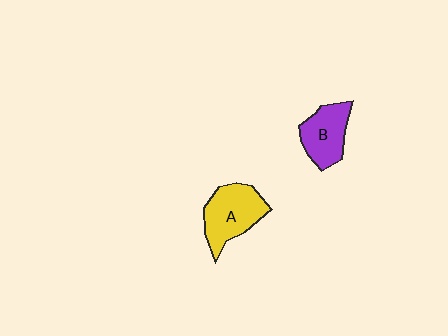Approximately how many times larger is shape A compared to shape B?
Approximately 1.2 times.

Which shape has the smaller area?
Shape B (purple).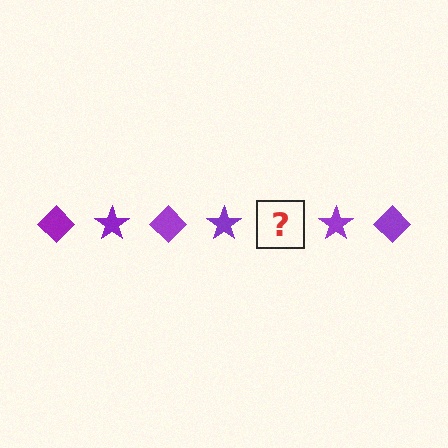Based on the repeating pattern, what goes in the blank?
The blank should be a purple diamond.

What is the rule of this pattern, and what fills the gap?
The rule is that the pattern cycles through diamond, star shapes in purple. The gap should be filled with a purple diamond.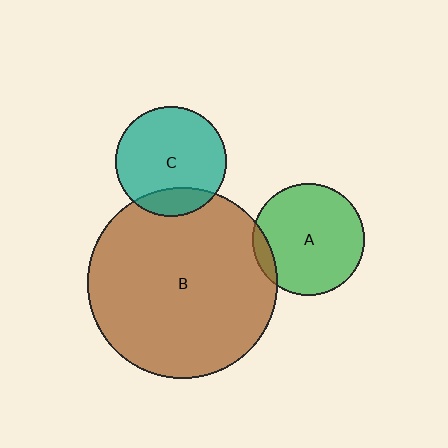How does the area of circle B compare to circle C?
Approximately 3.0 times.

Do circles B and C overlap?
Yes.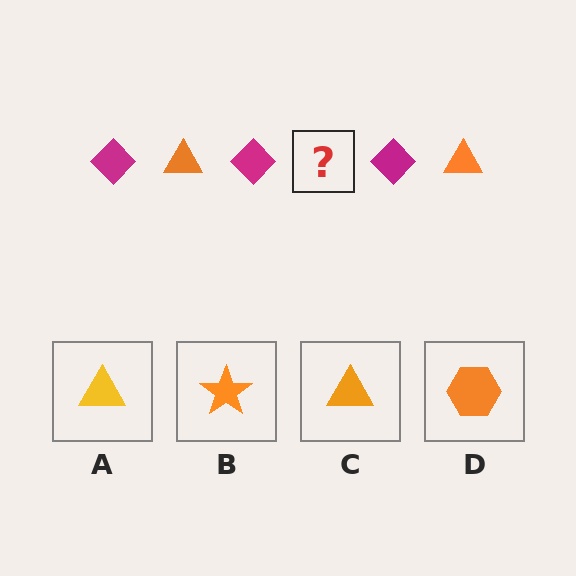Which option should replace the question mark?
Option C.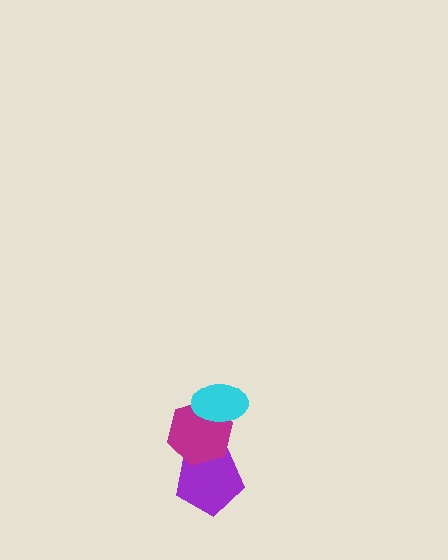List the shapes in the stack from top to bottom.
From top to bottom: the cyan ellipse, the magenta hexagon, the purple pentagon.